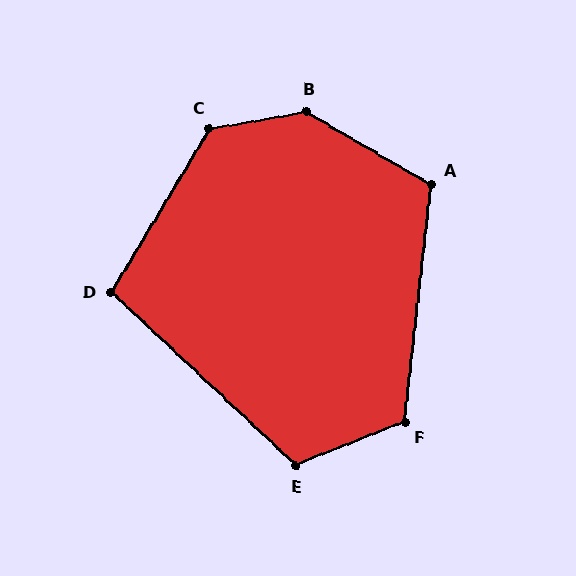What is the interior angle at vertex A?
Approximately 114 degrees (obtuse).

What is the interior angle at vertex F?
Approximately 118 degrees (obtuse).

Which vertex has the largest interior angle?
B, at approximately 140 degrees.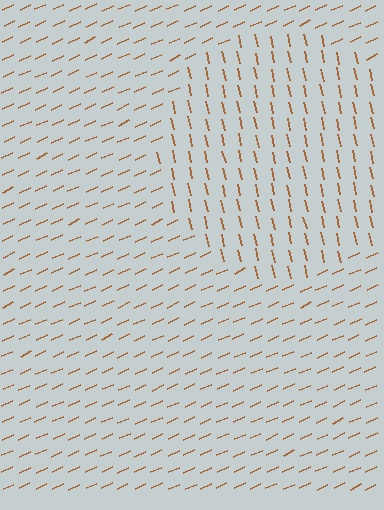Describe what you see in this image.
The image is filled with small brown line segments. A circle region in the image has lines oriented differently from the surrounding lines, creating a visible texture boundary.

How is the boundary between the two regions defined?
The boundary is defined purely by a change in line orientation (approximately 78 degrees difference). All lines are the same color and thickness.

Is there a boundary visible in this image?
Yes, there is a texture boundary formed by a change in line orientation.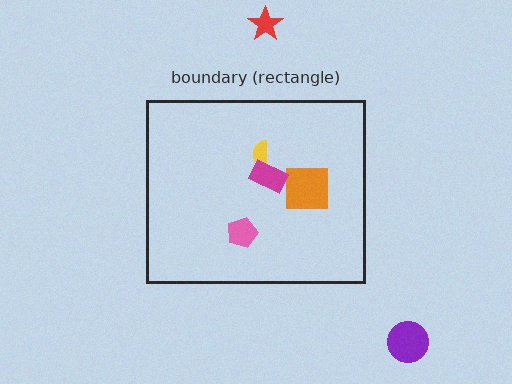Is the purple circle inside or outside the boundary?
Outside.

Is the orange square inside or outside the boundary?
Inside.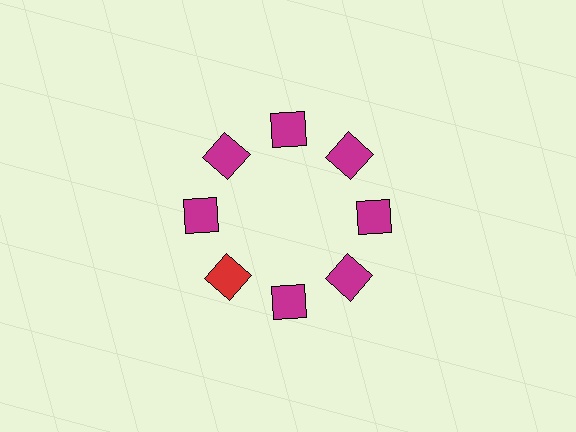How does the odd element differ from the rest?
It has a different color: red instead of magenta.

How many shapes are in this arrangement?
There are 8 shapes arranged in a ring pattern.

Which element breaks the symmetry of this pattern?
The red square at roughly the 8 o'clock position breaks the symmetry. All other shapes are magenta squares.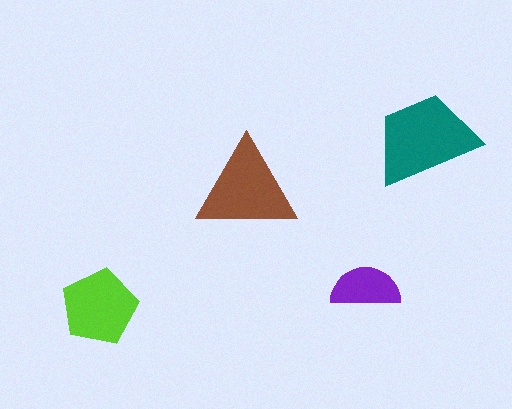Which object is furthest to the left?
The lime pentagon is leftmost.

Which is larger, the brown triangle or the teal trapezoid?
The teal trapezoid.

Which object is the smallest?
The purple semicircle.